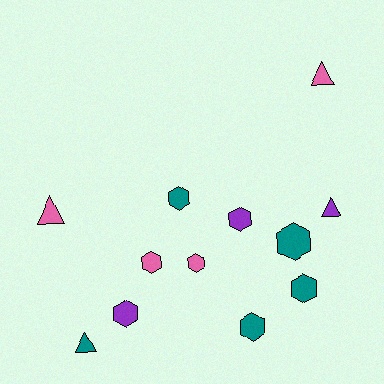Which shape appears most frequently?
Hexagon, with 8 objects.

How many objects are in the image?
There are 12 objects.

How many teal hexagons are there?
There are 4 teal hexagons.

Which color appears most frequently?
Teal, with 5 objects.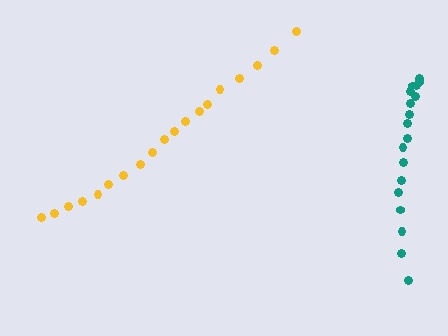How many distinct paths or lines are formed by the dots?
There are 2 distinct paths.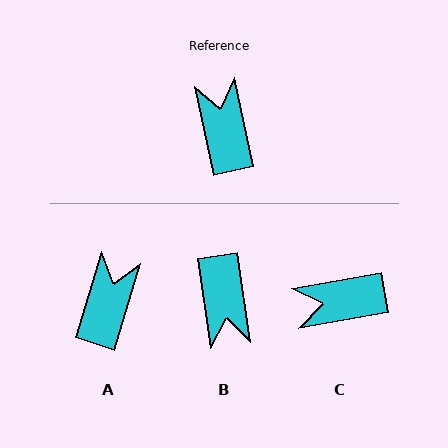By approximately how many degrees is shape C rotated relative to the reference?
Approximately 88 degrees counter-clockwise.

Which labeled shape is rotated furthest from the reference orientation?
B, about 177 degrees away.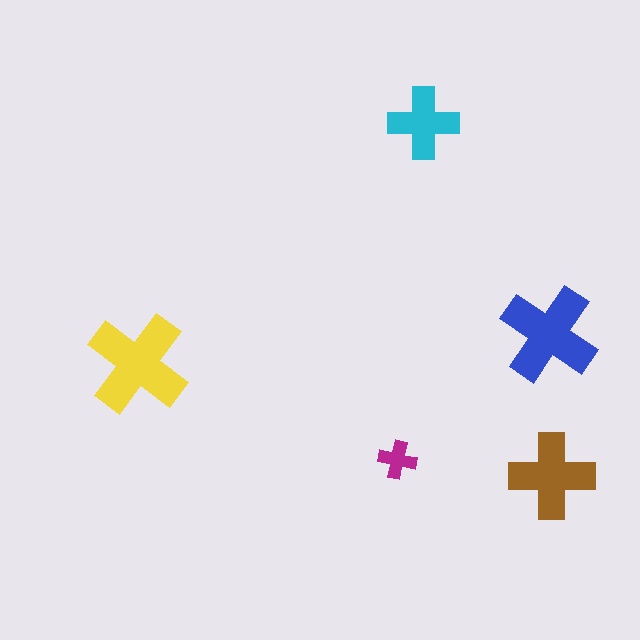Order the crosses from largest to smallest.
the yellow one, the blue one, the brown one, the cyan one, the magenta one.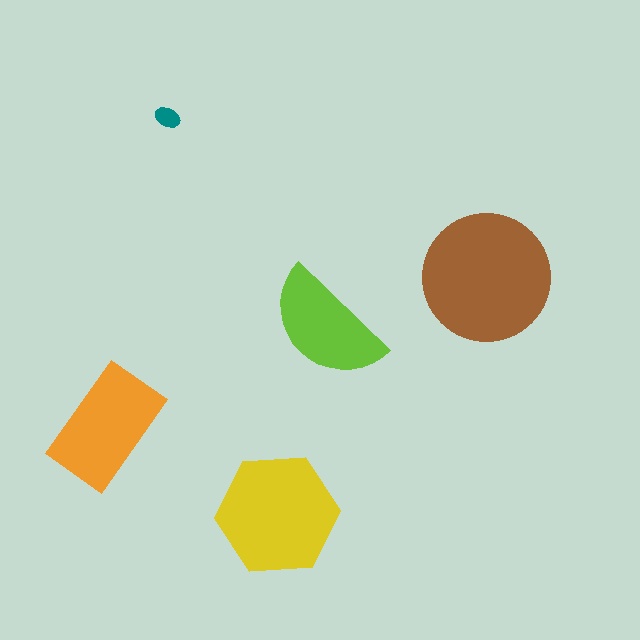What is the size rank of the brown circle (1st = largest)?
1st.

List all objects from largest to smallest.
The brown circle, the yellow hexagon, the orange rectangle, the lime semicircle, the teal ellipse.